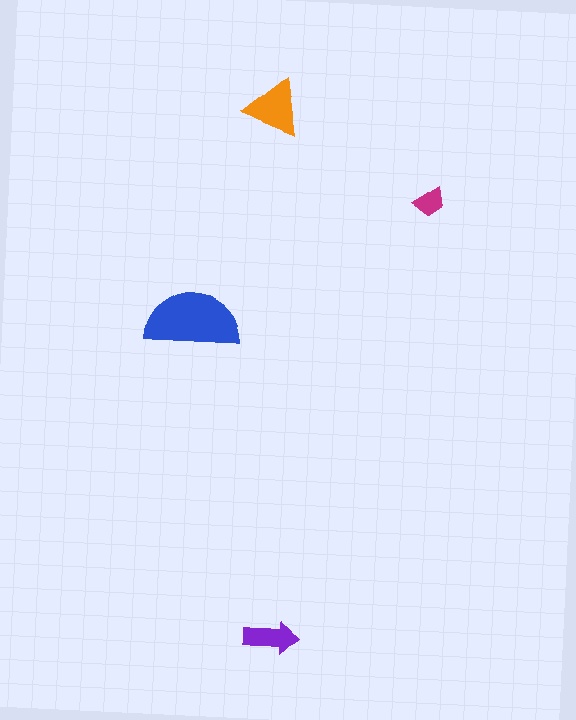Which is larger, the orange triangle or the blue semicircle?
The blue semicircle.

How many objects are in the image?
There are 4 objects in the image.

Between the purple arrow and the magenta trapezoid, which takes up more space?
The purple arrow.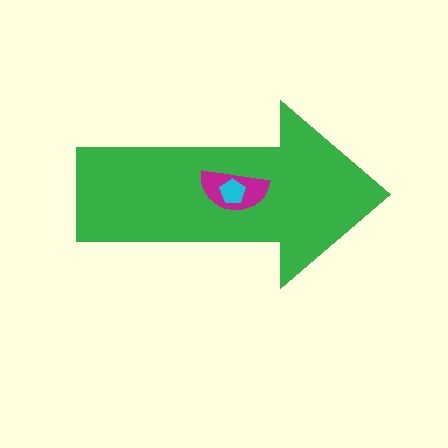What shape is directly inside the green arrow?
The magenta semicircle.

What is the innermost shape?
The cyan pentagon.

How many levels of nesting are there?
3.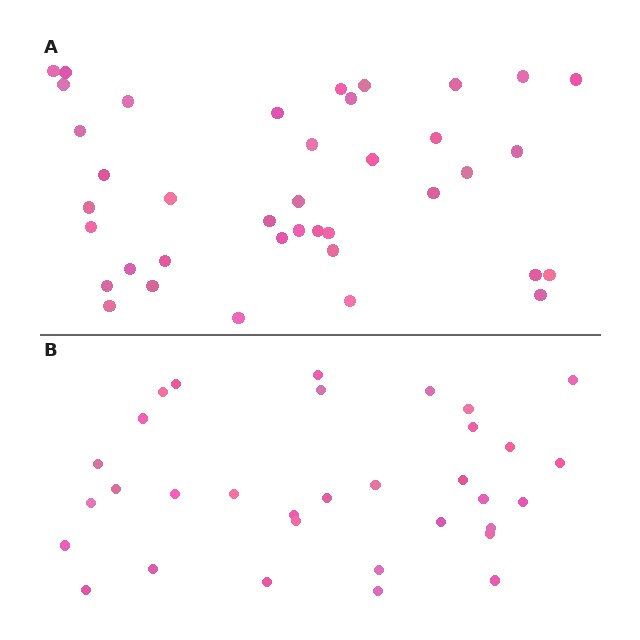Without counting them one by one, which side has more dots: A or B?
Region A (the top region) has more dots.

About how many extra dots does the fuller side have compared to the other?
Region A has about 6 more dots than region B.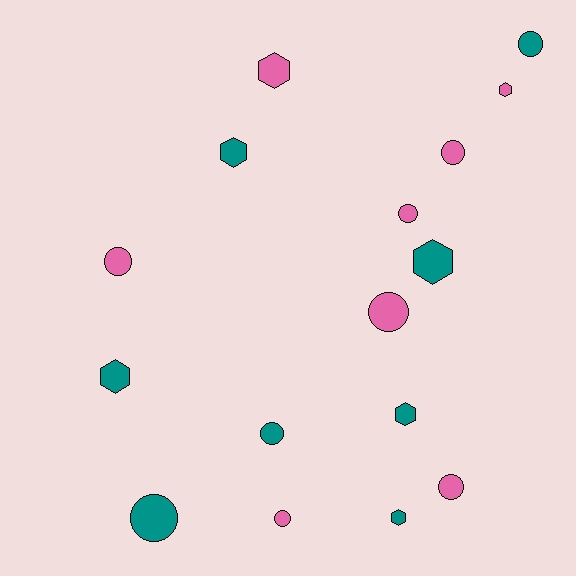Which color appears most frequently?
Pink, with 8 objects.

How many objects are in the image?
There are 16 objects.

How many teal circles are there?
There are 3 teal circles.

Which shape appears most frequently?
Circle, with 9 objects.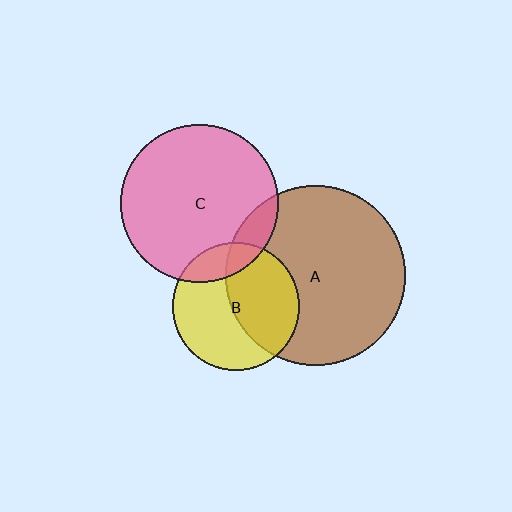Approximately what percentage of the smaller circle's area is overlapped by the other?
Approximately 15%.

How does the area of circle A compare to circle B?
Approximately 2.0 times.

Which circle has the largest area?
Circle A (brown).